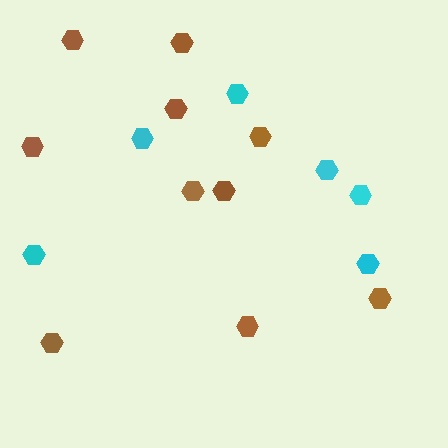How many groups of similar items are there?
There are 2 groups: one group of cyan hexagons (6) and one group of brown hexagons (10).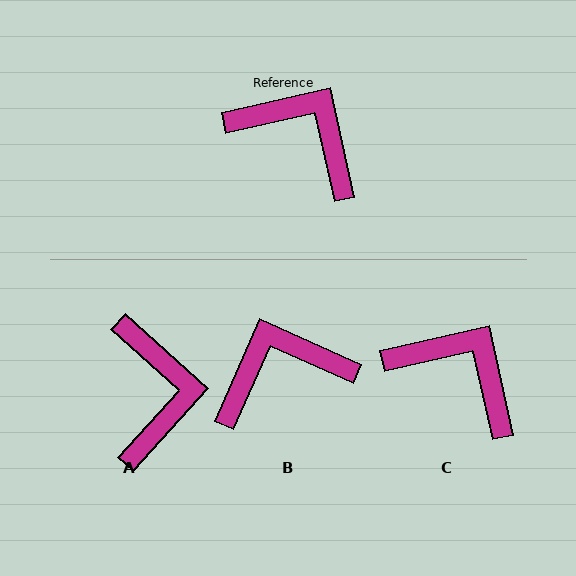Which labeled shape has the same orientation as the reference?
C.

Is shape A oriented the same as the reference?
No, it is off by about 55 degrees.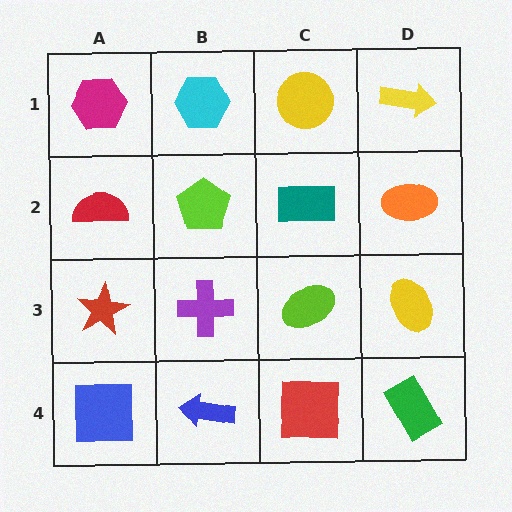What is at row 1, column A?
A magenta hexagon.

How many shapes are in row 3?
4 shapes.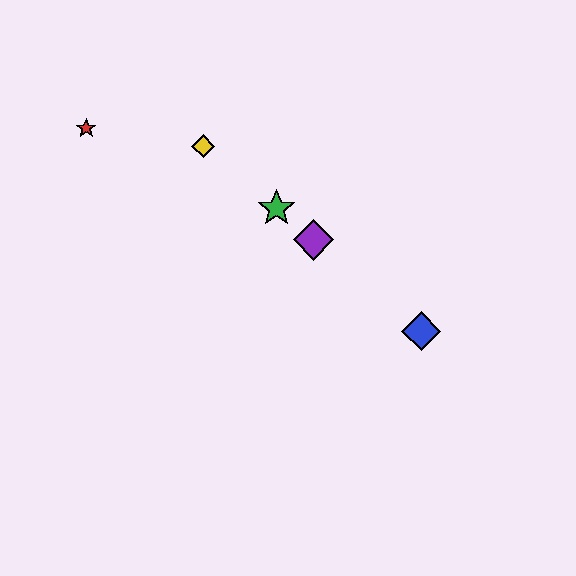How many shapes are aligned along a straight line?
4 shapes (the blue diamond, the green star, the yellow diamond, the purple diamond) are aligned along a straight line.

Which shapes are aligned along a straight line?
The blue diamond, the green star, the yellow diamond, the purple diamond are aligned along a straight line.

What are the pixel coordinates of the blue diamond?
The blue diamond is at (421, 331).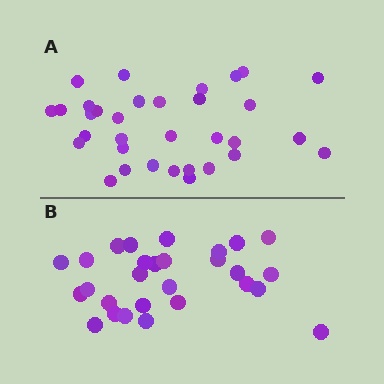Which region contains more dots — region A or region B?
Region A (the top region) has more dots.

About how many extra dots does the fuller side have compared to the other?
Region A has about 5 more dots than region B.